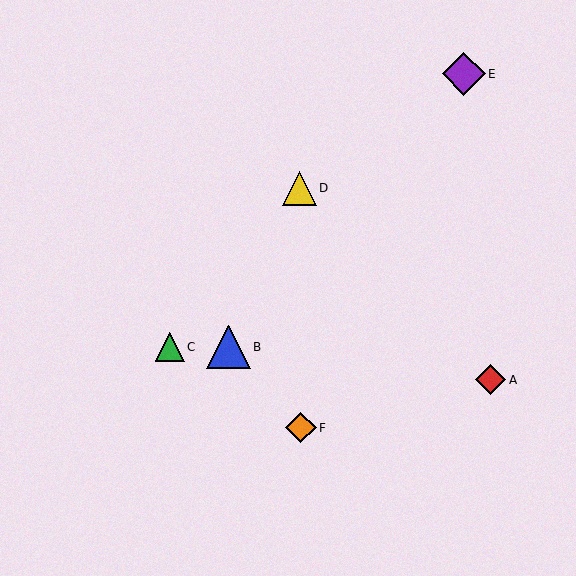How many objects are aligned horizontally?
2 objects (B, C) are aligned horizontally.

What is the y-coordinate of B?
Object B is at y≈347.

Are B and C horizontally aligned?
Yes, both are at y≈347.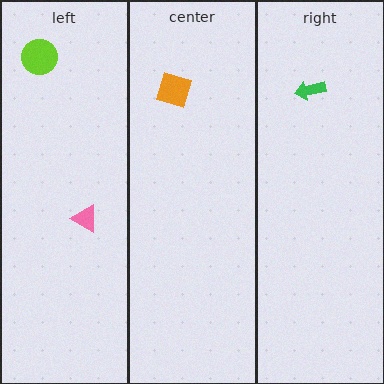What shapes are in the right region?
The green arrow.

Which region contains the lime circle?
The left region.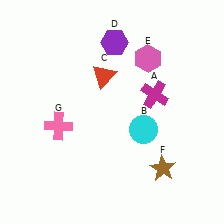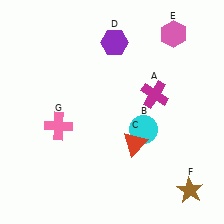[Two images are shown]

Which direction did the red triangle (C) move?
The red triangle (C) moved down.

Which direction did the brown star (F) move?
The brown star (F) moved right.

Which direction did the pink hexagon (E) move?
The pink hexagon (E) moved right.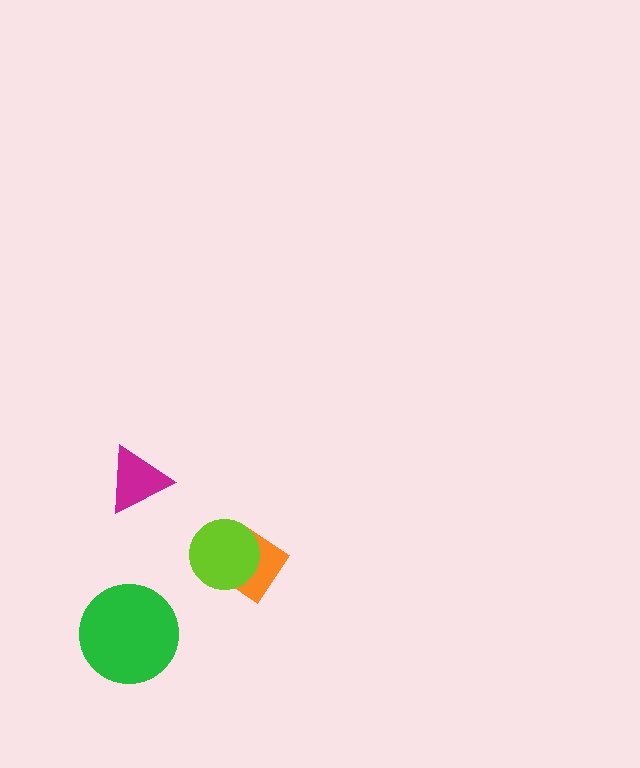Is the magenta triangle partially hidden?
No, no other shape covers it.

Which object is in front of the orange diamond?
The lime circle is in front of the orange diamond.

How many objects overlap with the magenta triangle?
0 objects overlap with the magenta triangle.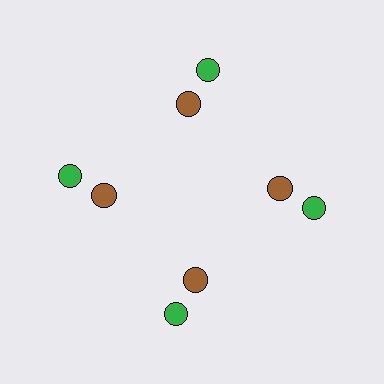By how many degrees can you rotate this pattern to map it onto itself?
The pattern maps onto itself every 90 degrees of rotation.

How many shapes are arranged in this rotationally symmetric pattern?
There are 8 shapes, arranged in 4 groups of 2.